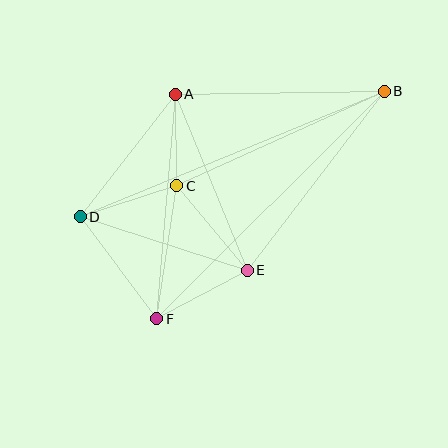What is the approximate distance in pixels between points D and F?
The distance between D and F is approximately 128 pixels.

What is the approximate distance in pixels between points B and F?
The distance between B and F is approximately 322 pixels.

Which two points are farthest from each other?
Points B and D are farthest from each other.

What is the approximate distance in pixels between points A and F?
The distance between A and F is approximately 226 pixels.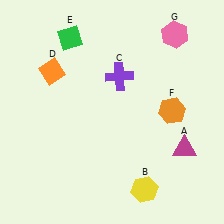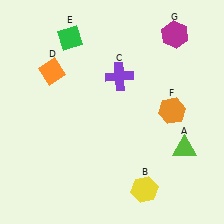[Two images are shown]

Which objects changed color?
A changed from magenta to lime. G changed from pink to magenta.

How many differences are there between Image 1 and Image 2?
There are 2 differences between the two images.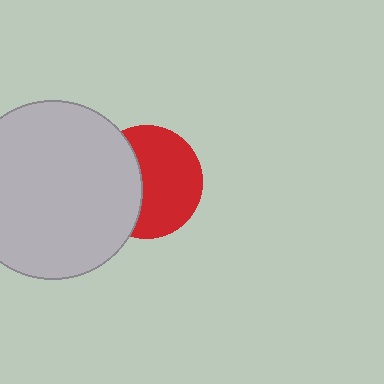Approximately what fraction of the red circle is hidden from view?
Roughly 39% of the red circle is hidden behind the light gray circle.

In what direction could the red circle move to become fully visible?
The red circle could move right. That would shift it out from behind the light gray circle entirely.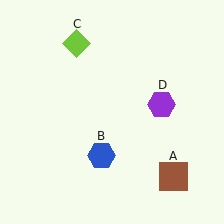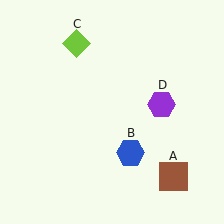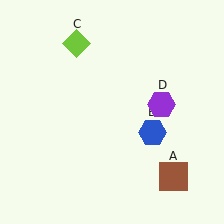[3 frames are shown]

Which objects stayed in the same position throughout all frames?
Brown square (object A) and lime diamond (object C) and purple hexagon (object D) remained stationary.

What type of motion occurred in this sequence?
The blue hexagon (object B) rotated counterclockwise around the center of the scene.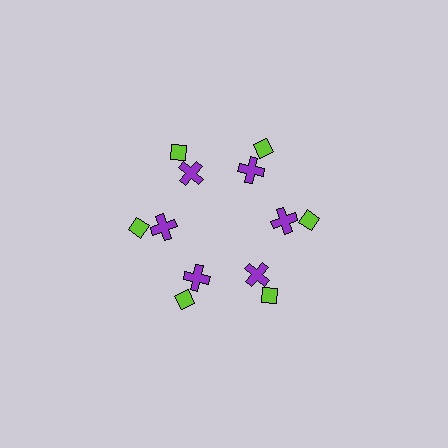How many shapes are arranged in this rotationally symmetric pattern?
There are 12 shapes, arranged in 6 groups of 2.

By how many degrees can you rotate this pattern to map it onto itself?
The pattern maps onto itself every 60 degrees of rotation.